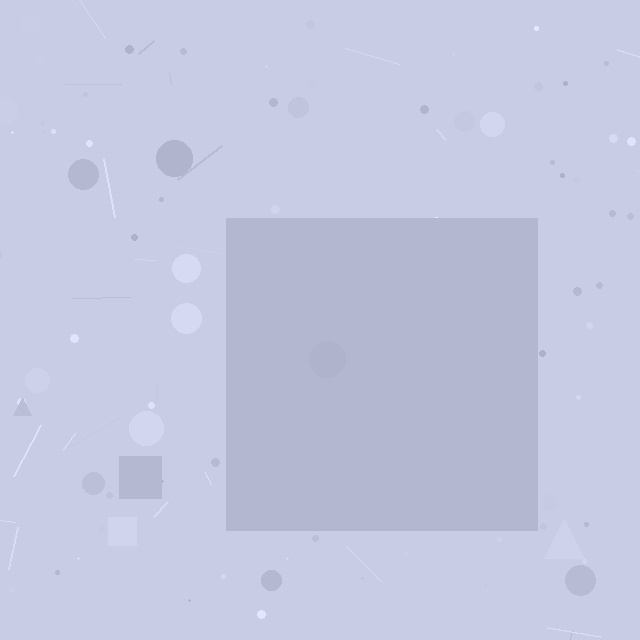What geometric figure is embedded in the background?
A square is embedded in the background.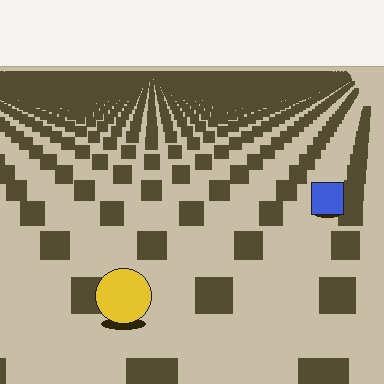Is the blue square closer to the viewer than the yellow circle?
No. The yellow circle is closer — you can tell from the texture gradient: the ground texture is coarser near it.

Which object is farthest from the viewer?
The blue square is farthest from the viewer. It appears smaller and the ground texture around it is denser.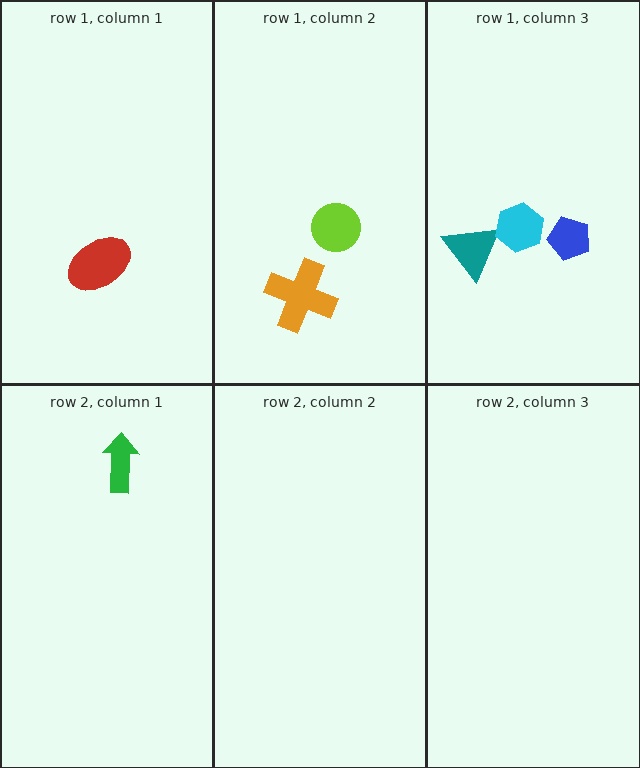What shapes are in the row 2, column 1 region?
The green arrow.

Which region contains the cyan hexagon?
The row 1, column 3 region.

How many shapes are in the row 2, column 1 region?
1.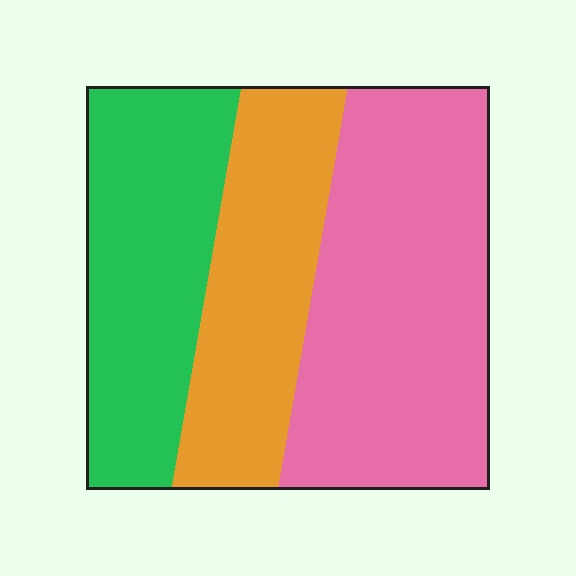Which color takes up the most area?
Pink, at roughly 45%.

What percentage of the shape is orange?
Orange takes up about one quarter (1/4) of the shape.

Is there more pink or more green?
Pink.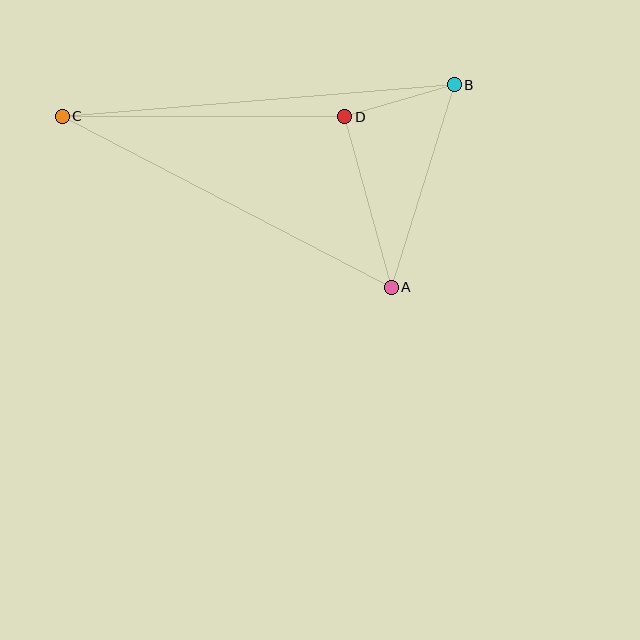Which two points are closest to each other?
Points B and D are closest to each other.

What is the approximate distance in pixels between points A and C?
The distance between A and C is approximately 371 pixels.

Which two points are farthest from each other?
Points B and C are farthest from each other.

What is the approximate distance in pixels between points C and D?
The distance between C and D is approximately 282 pixels.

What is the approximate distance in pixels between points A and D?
The distance between A and D is approximately 177 pixels.